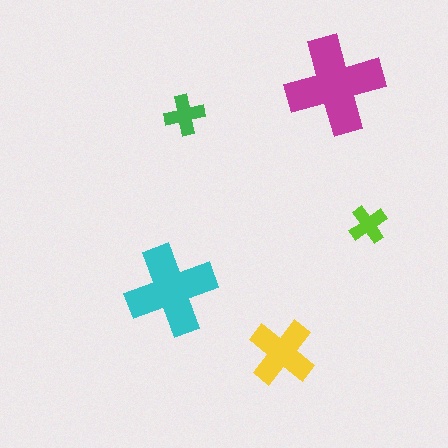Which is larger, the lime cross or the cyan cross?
The cyan one.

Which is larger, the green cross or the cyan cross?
The cyan one.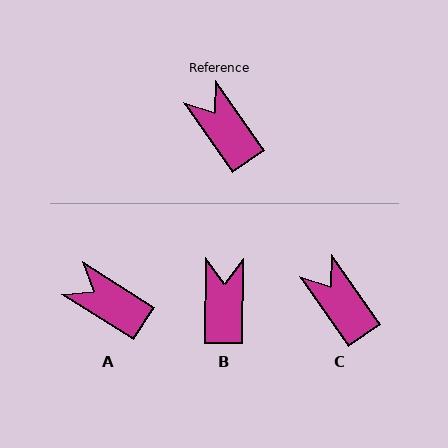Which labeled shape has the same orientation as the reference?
C.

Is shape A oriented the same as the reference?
No, it is off by about 23 degrees.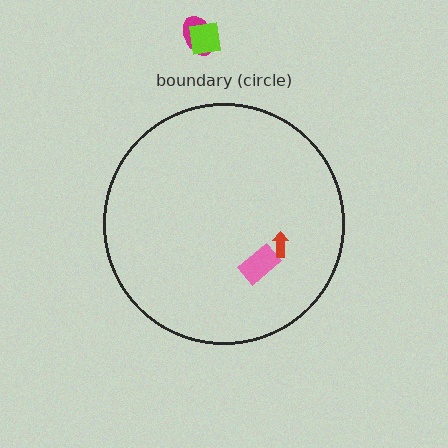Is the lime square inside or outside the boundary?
Outside.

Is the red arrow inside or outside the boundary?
Inside.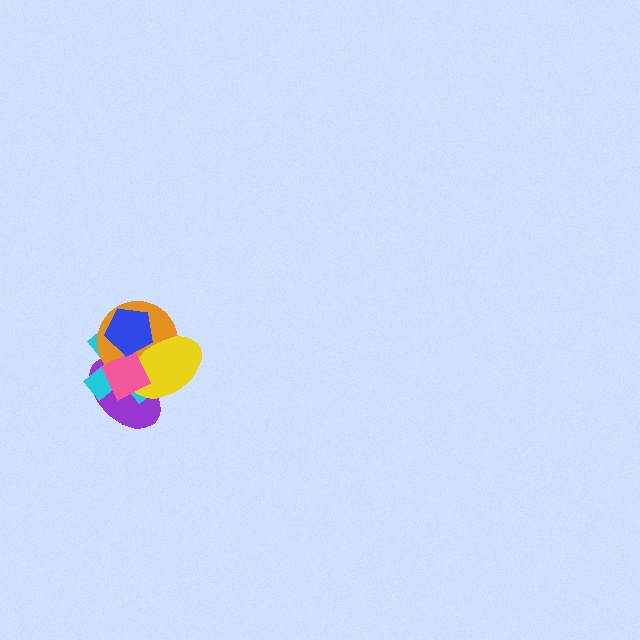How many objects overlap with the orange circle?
5 objects overlap with the orange circle.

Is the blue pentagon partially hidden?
No, no other shape covers it.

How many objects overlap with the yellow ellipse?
5 objects overlap with the yellow ellipse.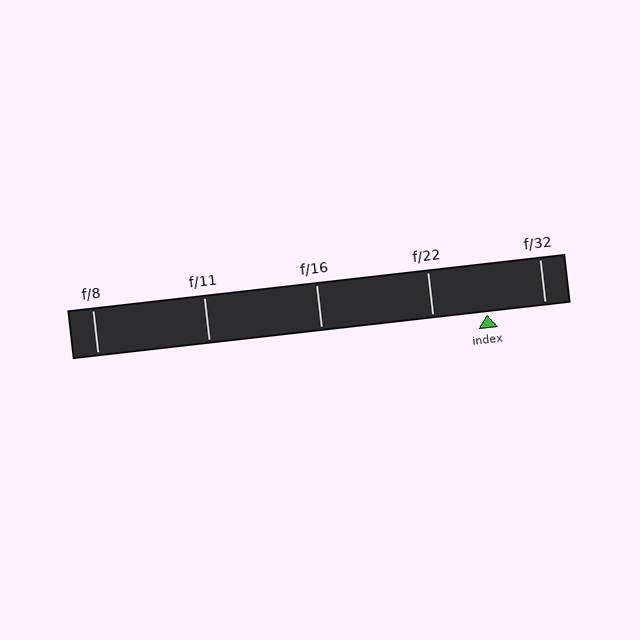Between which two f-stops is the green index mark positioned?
The index mark is between f/22 and f/32.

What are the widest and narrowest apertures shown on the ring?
The widest aperture shown is f/8 and the narrowest is f/32.